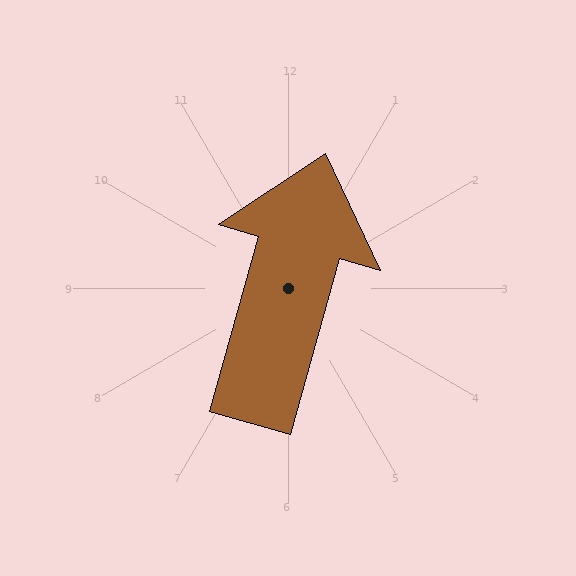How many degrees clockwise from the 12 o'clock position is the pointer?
Approximately 16 degrees.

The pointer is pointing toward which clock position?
Roughly 1 o'clock.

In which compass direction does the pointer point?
North.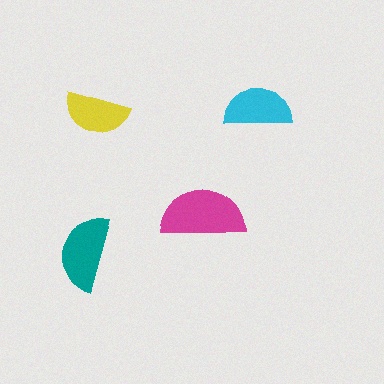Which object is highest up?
The cyan semicircle is topmost.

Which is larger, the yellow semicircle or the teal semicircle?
The teal one.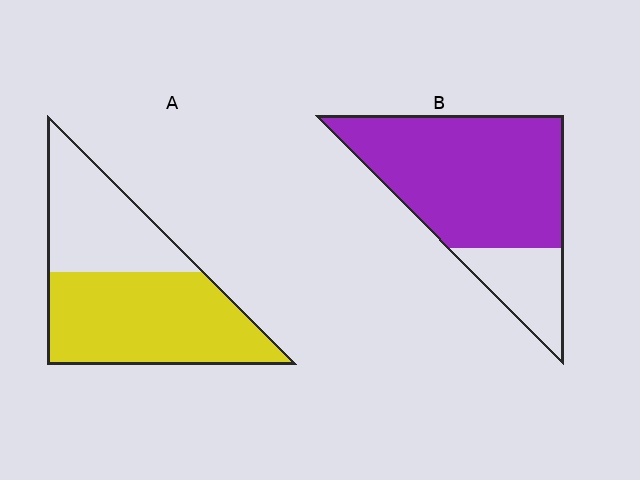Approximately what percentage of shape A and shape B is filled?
A is approximately 60% and B is approximately 80%.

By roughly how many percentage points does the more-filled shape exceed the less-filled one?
By roughly 15 percentage points (B over A).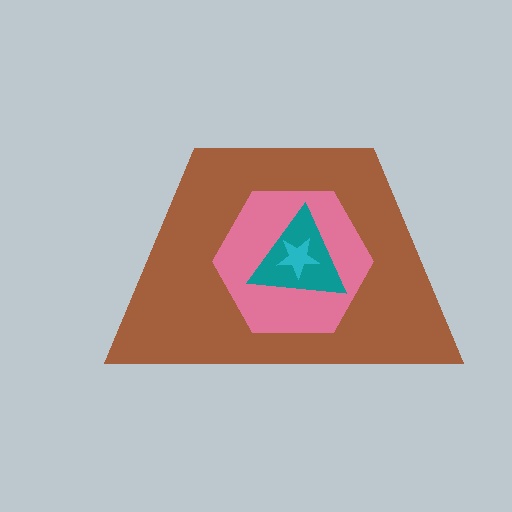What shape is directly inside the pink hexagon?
The teal triangle.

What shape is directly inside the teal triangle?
The cyan star.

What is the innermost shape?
The cyan star.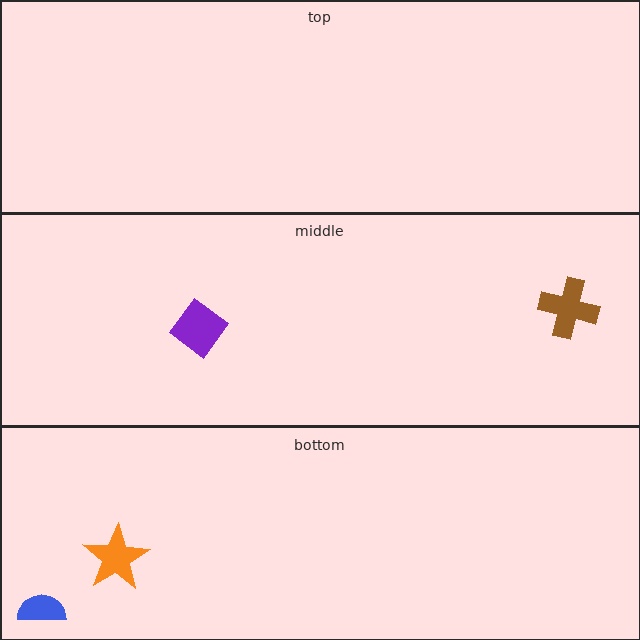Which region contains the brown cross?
The middle region.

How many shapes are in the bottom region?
2.